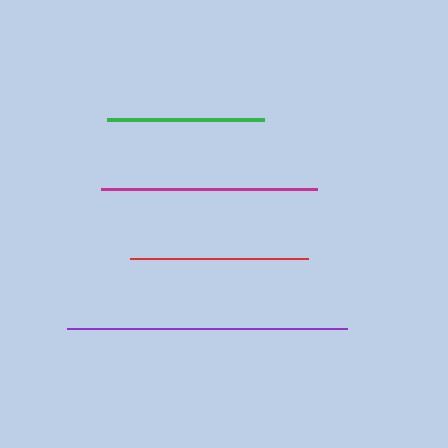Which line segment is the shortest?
The green line is the shortest at approximately 157 pixels.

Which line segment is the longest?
The purple line is the longest at approximately 280 pixels.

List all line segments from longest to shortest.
From longest to shortest: purple, magenta, red, green.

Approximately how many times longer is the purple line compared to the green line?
The purple line is approximately 1.8 times the length of the green line.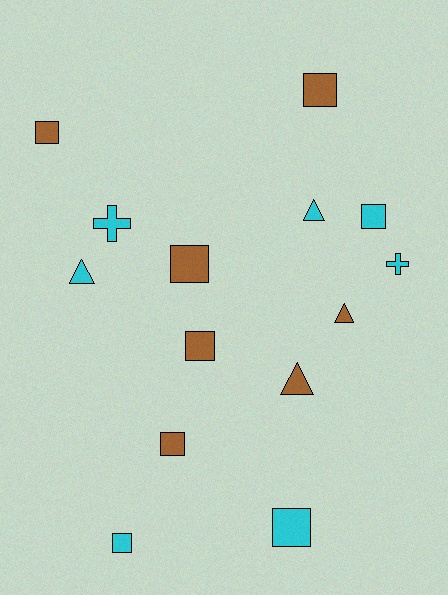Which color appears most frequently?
Brown, with 7 objects.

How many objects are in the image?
There are 14 objects.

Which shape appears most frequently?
Square, with 8 objects.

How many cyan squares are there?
There are 3 cyan squares.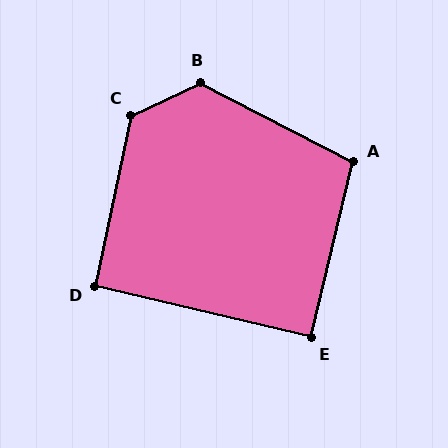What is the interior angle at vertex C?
Approximately 127 degrees (obtuse).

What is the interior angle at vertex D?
Approximately 92 degrees (approximately right).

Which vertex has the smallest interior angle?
E, at approximately 90 degrees.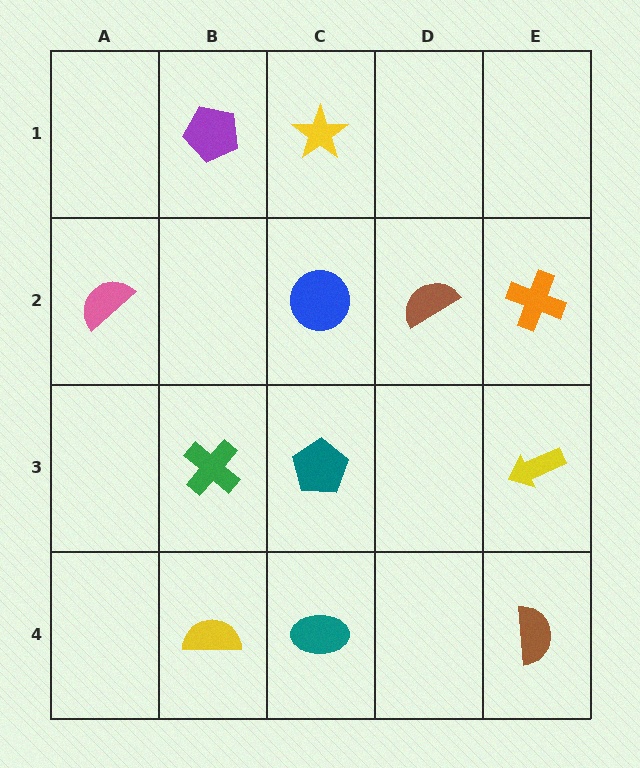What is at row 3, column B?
A green cross.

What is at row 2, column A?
A pink semicircle.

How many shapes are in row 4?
3 shapes.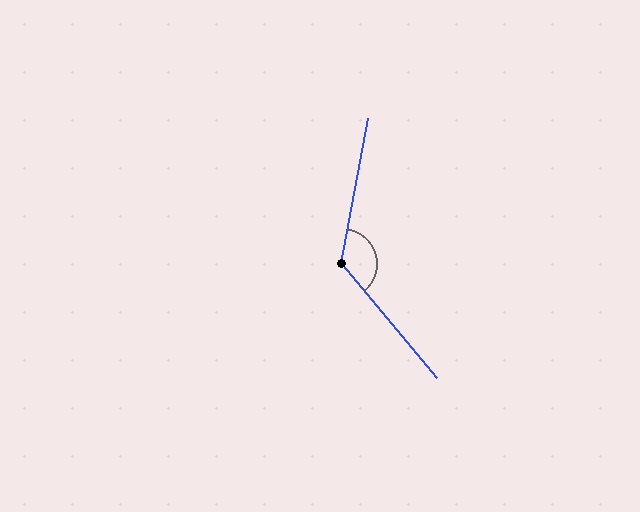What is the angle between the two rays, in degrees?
Approximately 130 degrees.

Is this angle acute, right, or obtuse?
It is obtuse.